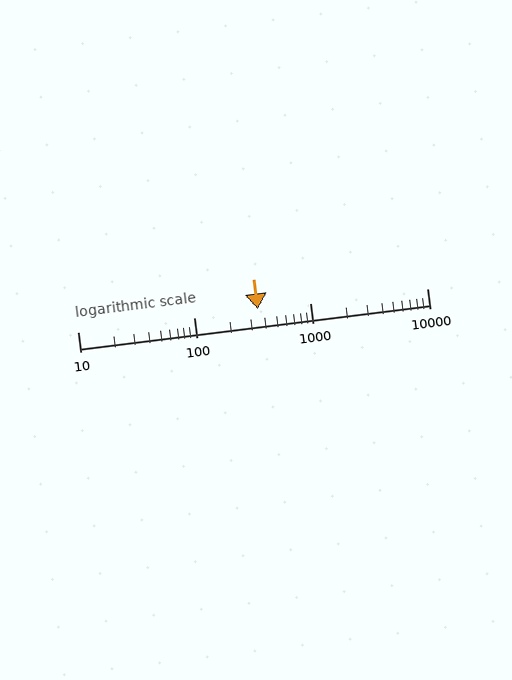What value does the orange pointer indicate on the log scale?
The pointer indicates approximately 350.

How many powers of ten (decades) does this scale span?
The scale spans 3 decades, from 10 to 10000.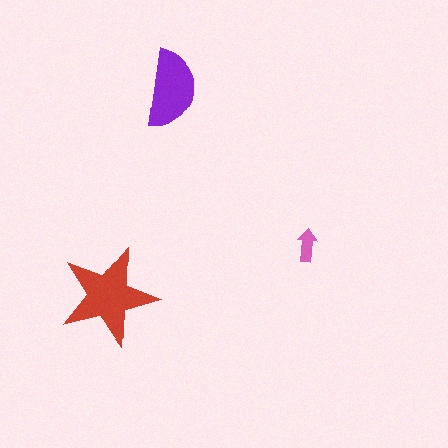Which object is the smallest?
The pink arrow.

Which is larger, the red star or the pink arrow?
The red star.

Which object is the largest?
The red star.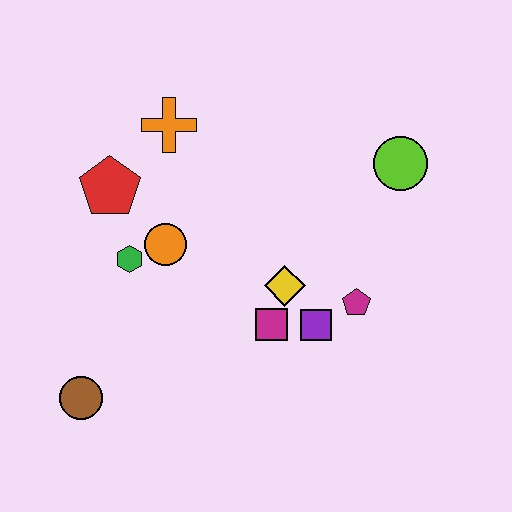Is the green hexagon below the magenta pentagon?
No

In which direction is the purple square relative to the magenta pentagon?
The purple square is to the left of the magenta pentagon.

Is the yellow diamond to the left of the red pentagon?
No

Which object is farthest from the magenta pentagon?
The brown circle is farthest from the magenta pentagon.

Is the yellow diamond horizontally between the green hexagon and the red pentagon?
No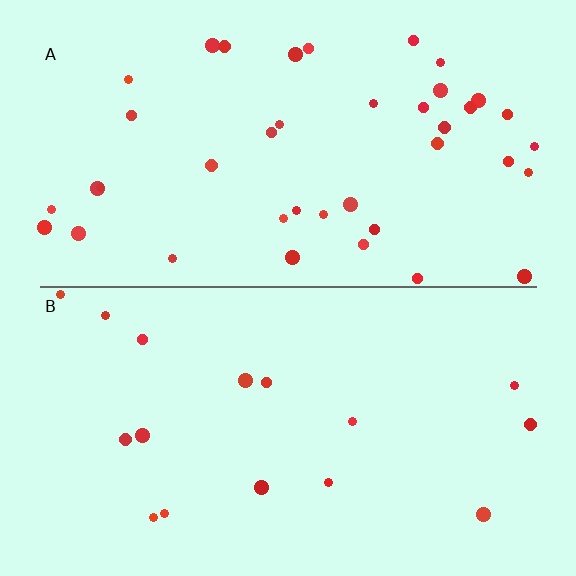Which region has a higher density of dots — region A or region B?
A (the top).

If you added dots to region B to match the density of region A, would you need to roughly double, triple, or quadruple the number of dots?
Approximately double.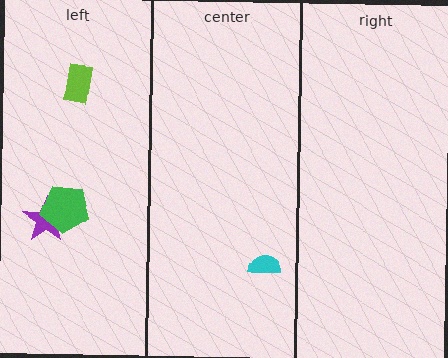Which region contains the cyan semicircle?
The center region.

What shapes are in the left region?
The purple star, the green pentagon, the lime rectangle.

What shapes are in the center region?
The cyan semicircle.